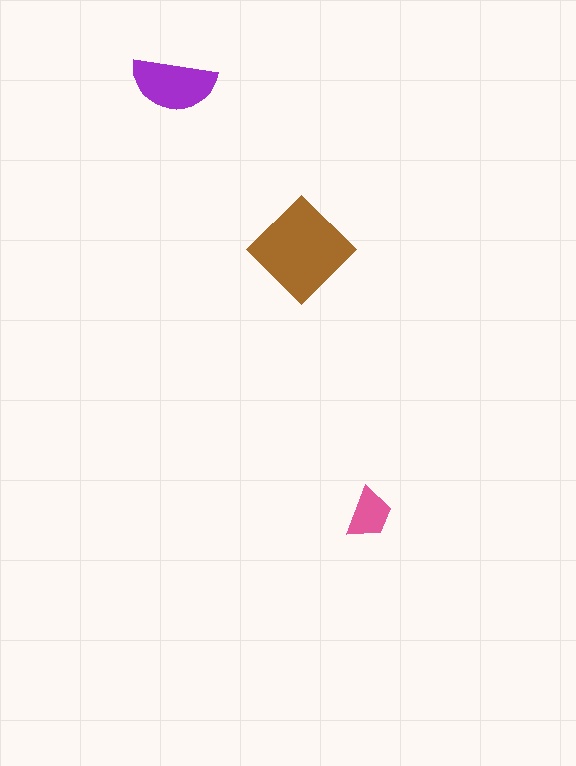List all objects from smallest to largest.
The pink trapezoid, the purple semicircle, the brown diamond.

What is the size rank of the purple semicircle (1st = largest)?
2nd.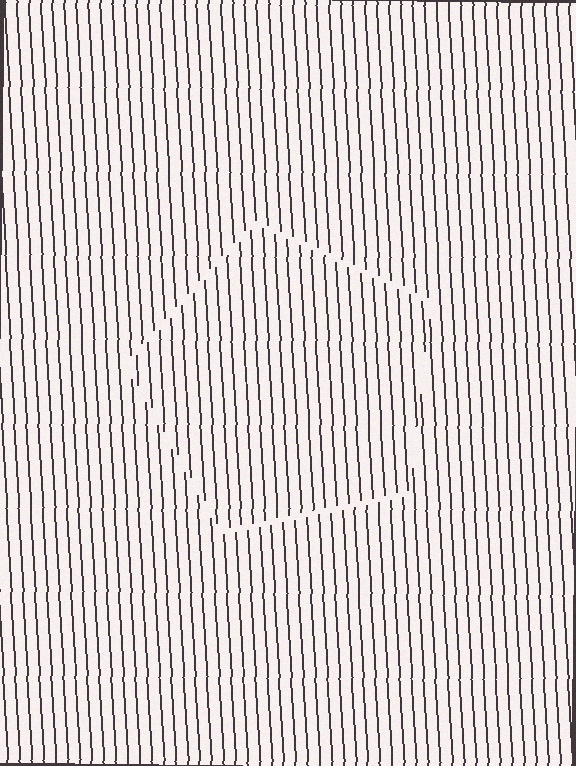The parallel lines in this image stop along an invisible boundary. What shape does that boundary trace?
An illusory pentagon. The interior of the shape contains the same grating, shifted by half a period — the contour is defined by the phase discontinuity where line-ends from the inner and outer gratings abut.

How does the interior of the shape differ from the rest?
The interior of the shape contains the same grating, shifted by half a period — the contour is defined by the phase discontinuity where line-ends from the inner and outer gratings abut.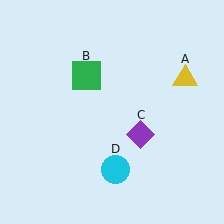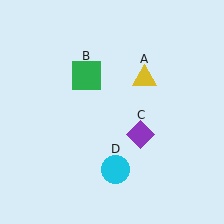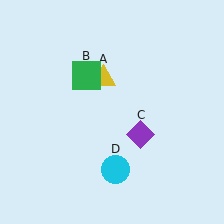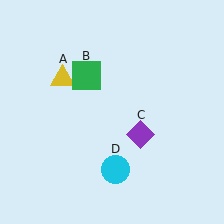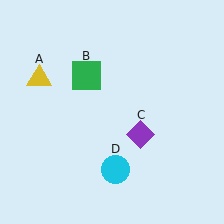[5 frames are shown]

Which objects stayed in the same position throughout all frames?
Green square (object B) and purple diamond (object C) and cyan circle (object D) remained stationary.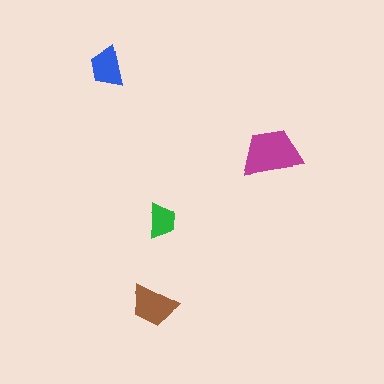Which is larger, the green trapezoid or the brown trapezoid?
The brown one.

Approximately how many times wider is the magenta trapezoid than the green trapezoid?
About 1.5 times wider.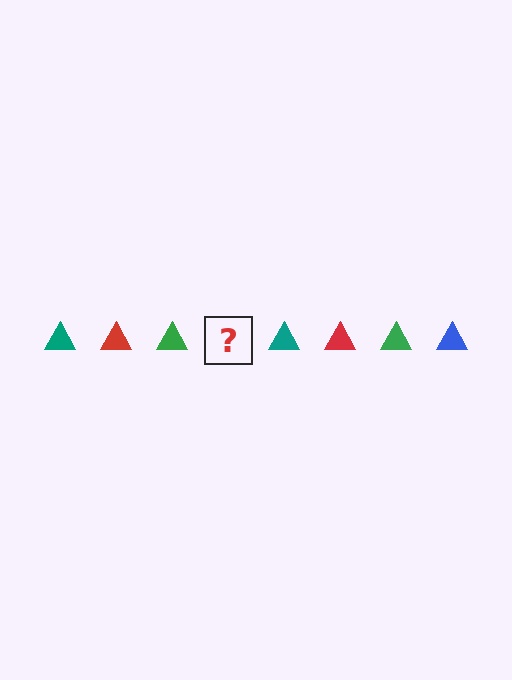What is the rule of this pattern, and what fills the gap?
The rule is that the pattern cycles through teal, red, green, blue triangles. The gap should be filled with a blue triangle.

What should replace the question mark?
The question mark should be replaced with a blue triangle.